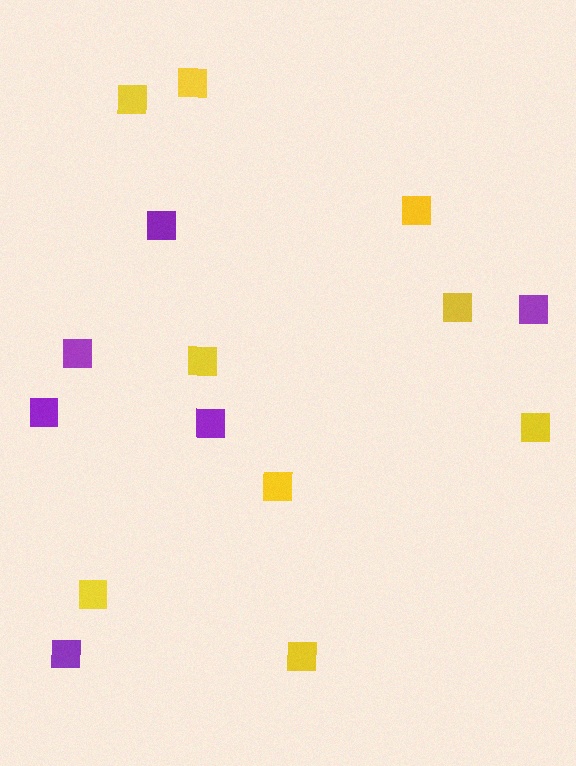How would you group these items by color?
There are 2 groups: one group of purple squares (6) and one group of yellow squares (9).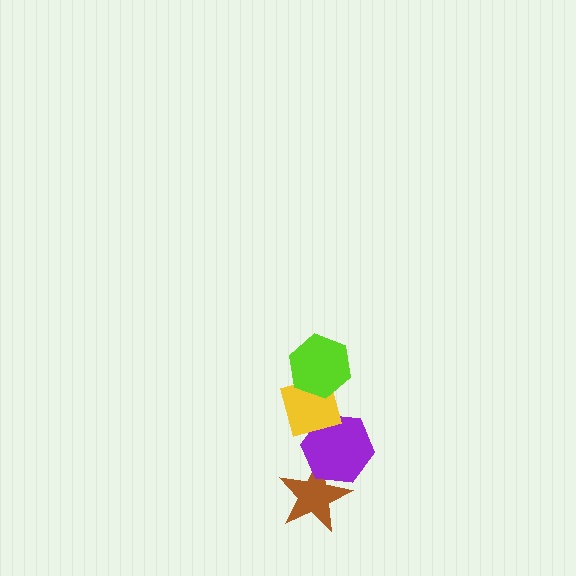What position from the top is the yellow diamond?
The yellow diamond is 2nd from the top.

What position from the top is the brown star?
The brown star is 4th from the top.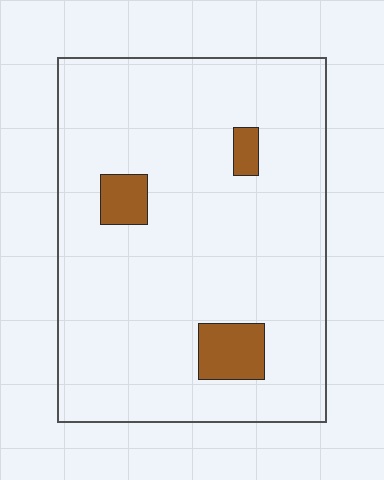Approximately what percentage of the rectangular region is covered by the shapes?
Approximately 10%.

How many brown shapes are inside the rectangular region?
3.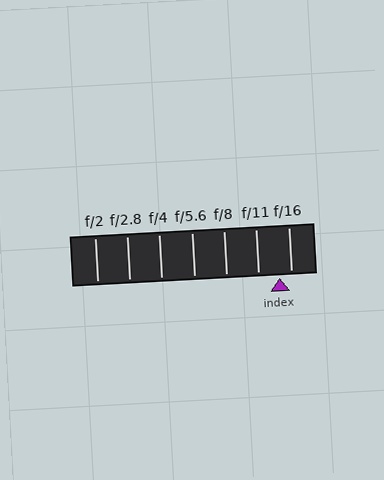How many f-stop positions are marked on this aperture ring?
There are 7 f-stop positions marked.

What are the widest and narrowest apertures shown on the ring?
The widest aperture shown is f/2 and the narrowest is f/16.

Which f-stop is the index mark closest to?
The index mark is closest to f/16.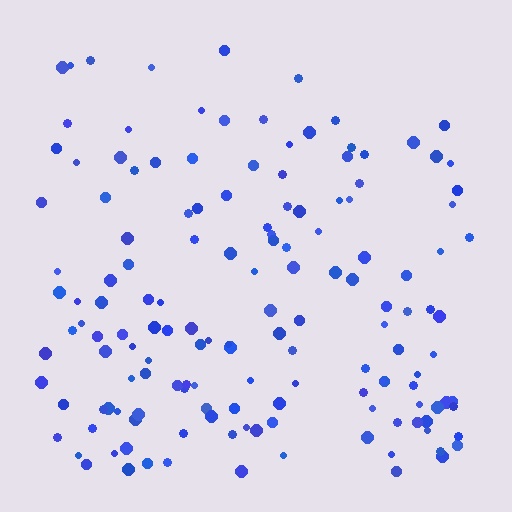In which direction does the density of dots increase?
From top to bottom, with the bottom side densest.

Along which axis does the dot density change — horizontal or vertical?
Vertical.